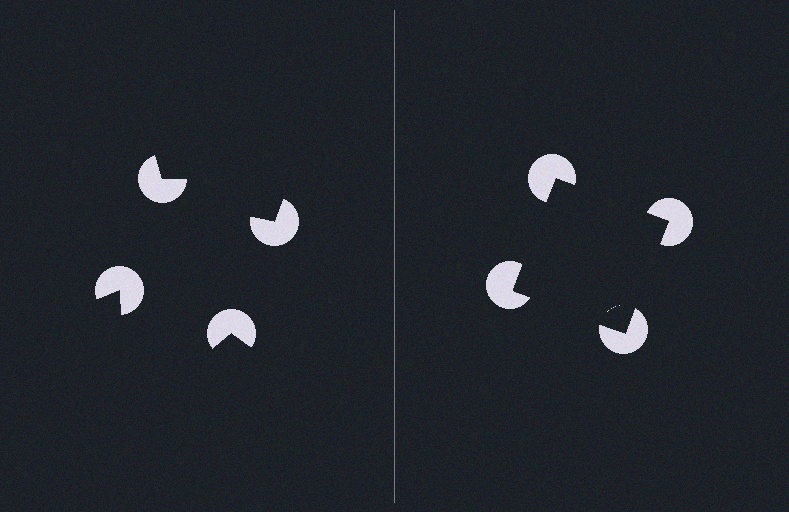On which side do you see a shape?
An illusory square appears on the right side. On the left side the wedge cuts are rotated, so no coherent shape forms.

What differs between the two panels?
The pac-man discs are positioned identically on both sides; only the wedge orientations differ. On the right they align to a square; on the left they are misaligned.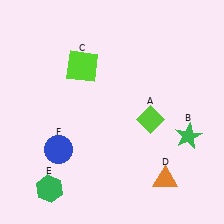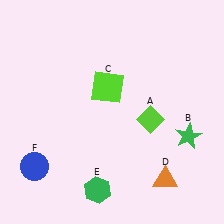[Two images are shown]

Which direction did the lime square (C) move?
The lime square (C) moved right.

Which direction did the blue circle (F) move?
The blue circle (F) moved left.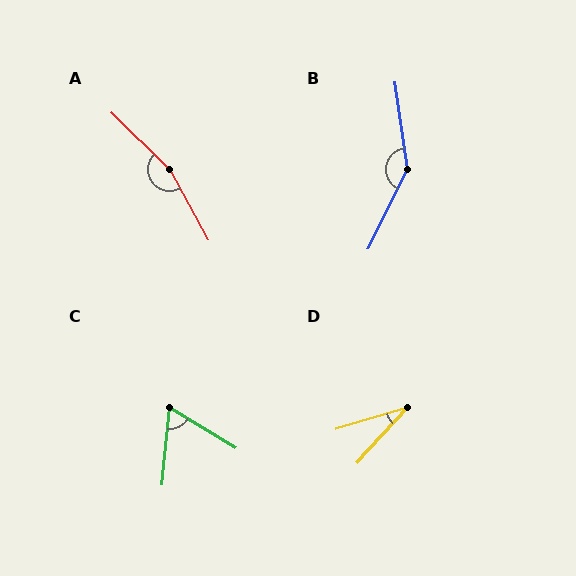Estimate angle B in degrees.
Approximately 145 degrees.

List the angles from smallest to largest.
D (31°), C (64°), B (145°), A (163°).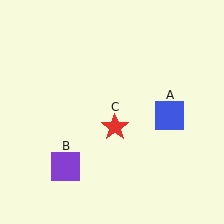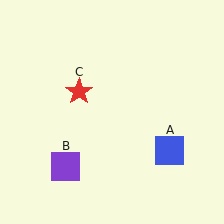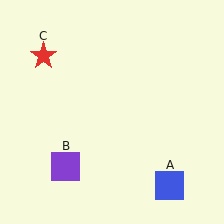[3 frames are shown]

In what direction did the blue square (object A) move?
The blue square (object A) moved down.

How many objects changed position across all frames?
2 objects changed position: blue square (object A), red star (object C).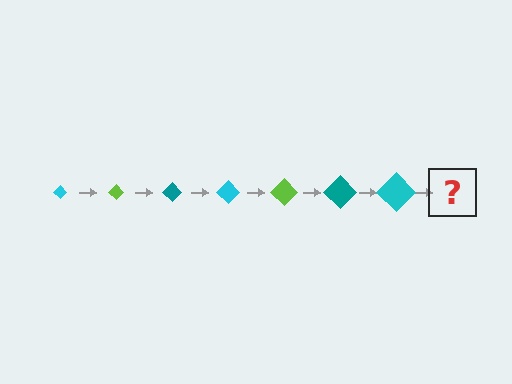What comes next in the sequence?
The next element should be a lime diamond, larger than the previous one.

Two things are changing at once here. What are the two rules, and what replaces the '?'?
The two rules are that the diamond grows larger each step and the color cycles through cyan, lime, and teal. The '?' should be a lime diamond, larger than the previous one.